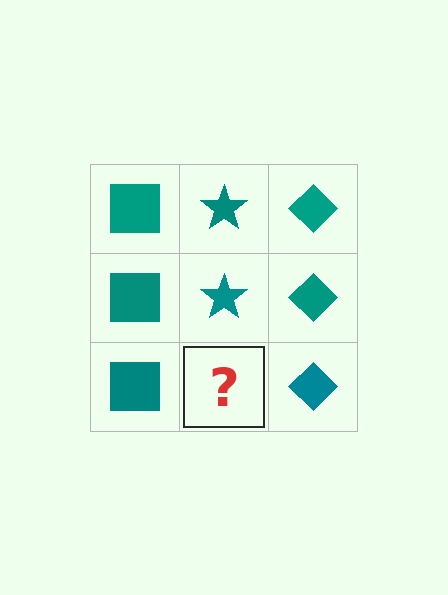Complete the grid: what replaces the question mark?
The question mark should be replaced with a teal star.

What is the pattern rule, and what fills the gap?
The rule is that each column has a consistent shape. The gap should be filled with a teal star.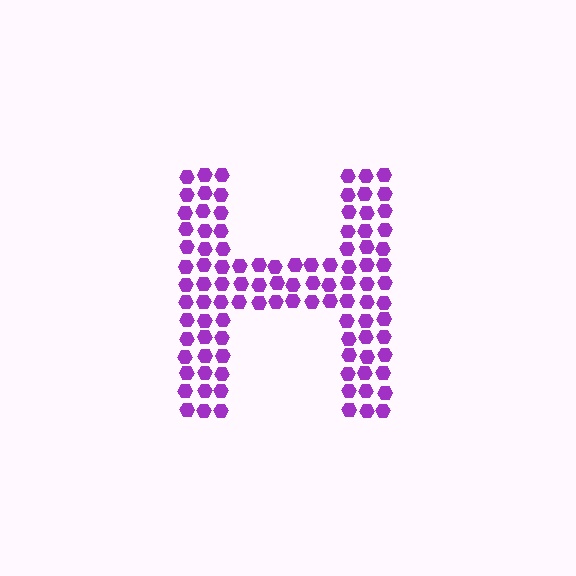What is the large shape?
The large shape is the letter H.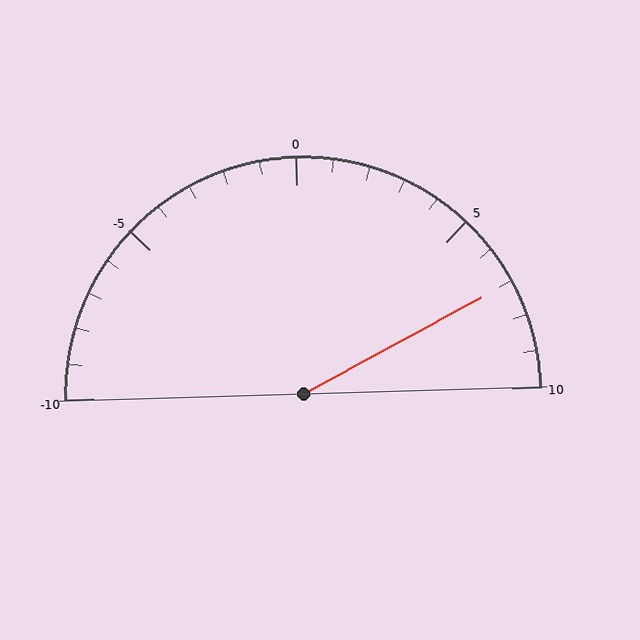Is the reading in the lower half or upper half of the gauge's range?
The reading is in the upper half of the range (-10 to 10).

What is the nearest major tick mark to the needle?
The nearest major tick mark is 5.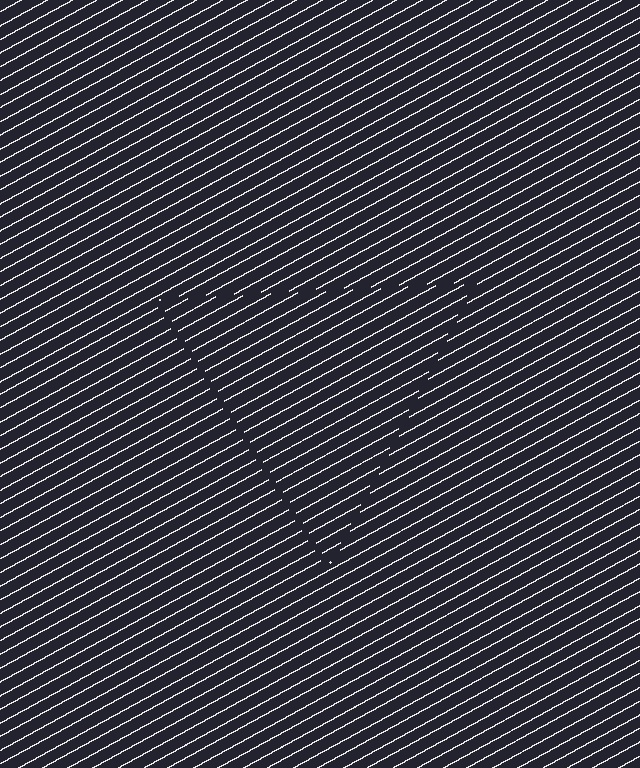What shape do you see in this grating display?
An illusory triangle. The interior of the shape contains the same grating, shifted by half a period — the contour is defined by the phase discontinuity where line-ends from the inner and outer gratings abut.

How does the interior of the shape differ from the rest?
The interior of the shape contains the same grating, shifted by half a period — the contour is defined by the phase discontinuity where line-ends from the inner and outer gratings abut.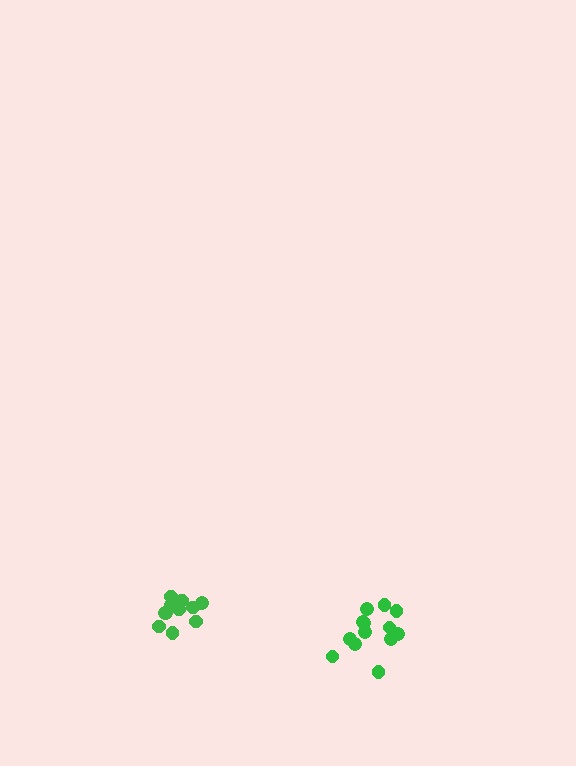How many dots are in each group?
Group 1: 13 dots, Group 2: 11 dots (24 total).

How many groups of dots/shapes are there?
There are 2 groups.